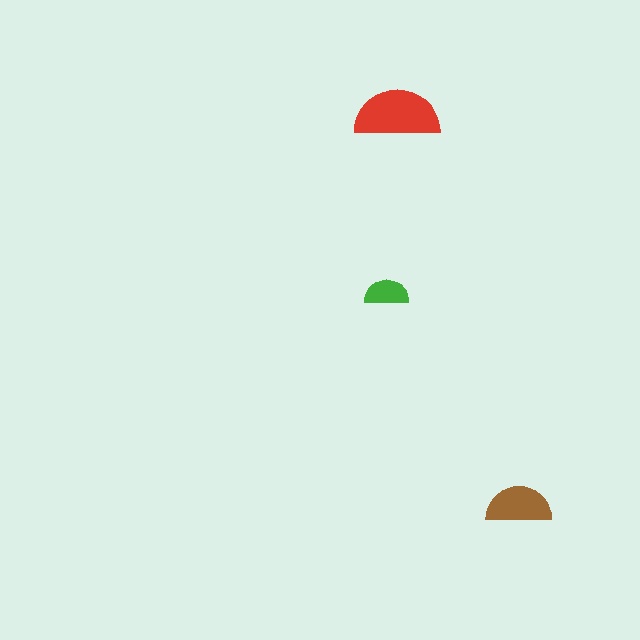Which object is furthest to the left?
The green semicircle is leftmost.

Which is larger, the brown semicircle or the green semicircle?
The brown one.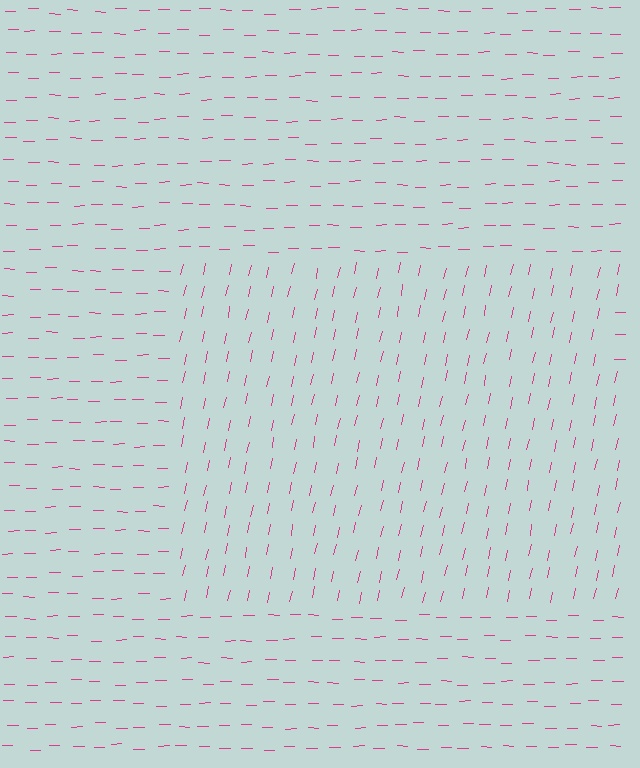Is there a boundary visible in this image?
Yes, there is a texture boundary formed by a change in line orientation.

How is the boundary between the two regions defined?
The boundary is defined purely by a change in line orientation (approximately 77 degrees difference). All lines are the same color and thickness.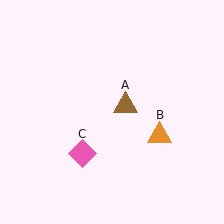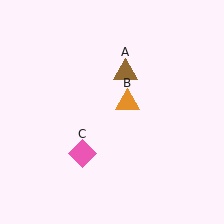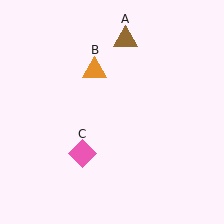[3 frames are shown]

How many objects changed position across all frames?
2 objects changed position: brown triangle (object A), orange triangle (object B).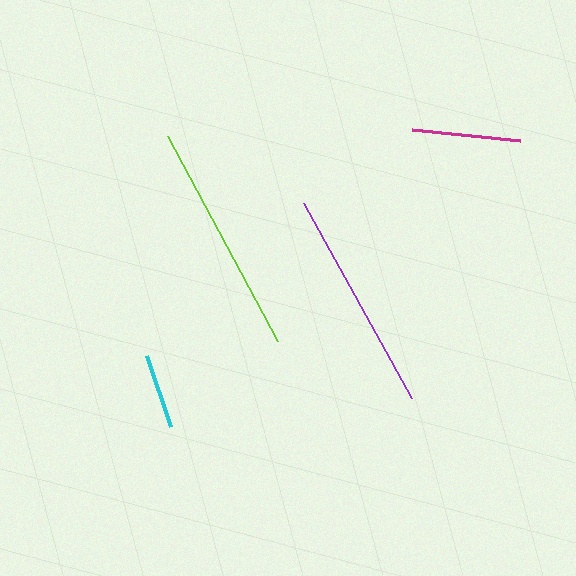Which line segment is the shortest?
The cyan line is the shortest at approximately 75 pixels.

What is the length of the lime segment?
The lime segment is approximately 233 pixels long.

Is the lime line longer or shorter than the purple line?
The lime line is longer than the purple line.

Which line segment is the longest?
The lime line is the longest at approximately 233 pixels.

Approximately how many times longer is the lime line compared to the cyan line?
The lime line is approximately 3.1 times the length of the cyan line.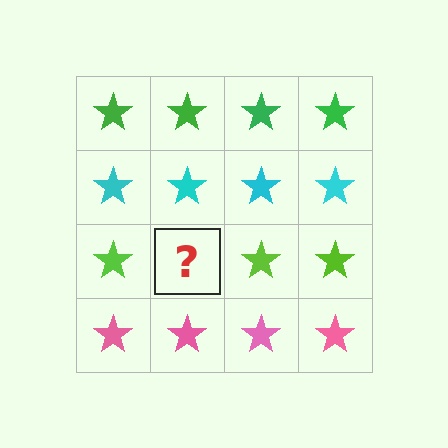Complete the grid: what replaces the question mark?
The question mark should be replaced with a lime star.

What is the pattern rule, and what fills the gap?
The rule is that each row has a consistent color. The gap should be filled with a lime star.